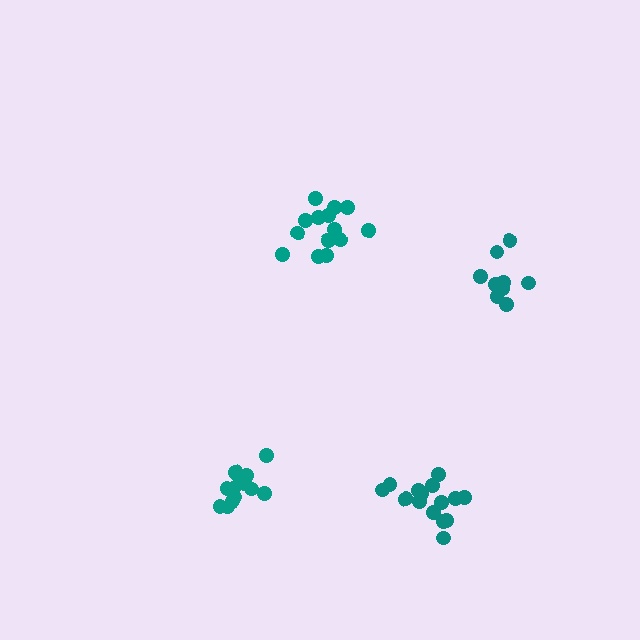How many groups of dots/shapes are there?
There are 4 groups.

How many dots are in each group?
Group 1: 10 dots, Group 2: 15 dots, Group 3: 15 dots, Group 4: 13 dots (53 total).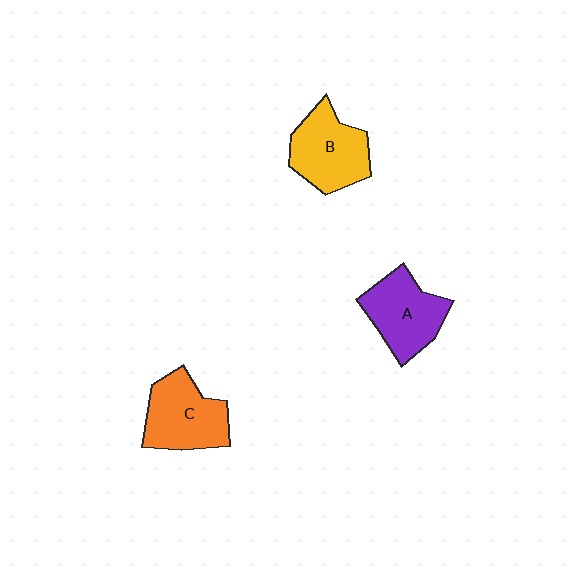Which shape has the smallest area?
Shape A (purple).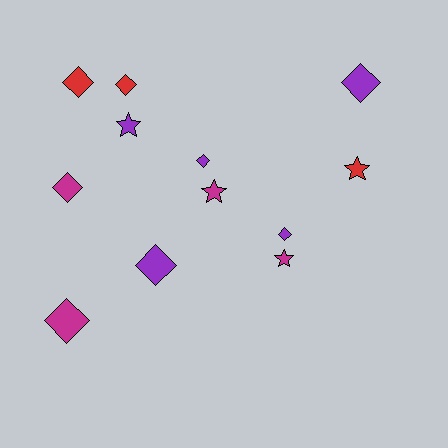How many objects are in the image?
There are 12 objects.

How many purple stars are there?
There is 1 purple star.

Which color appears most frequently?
Purple, with 5 objects.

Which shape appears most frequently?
Diamond, with 8 objects.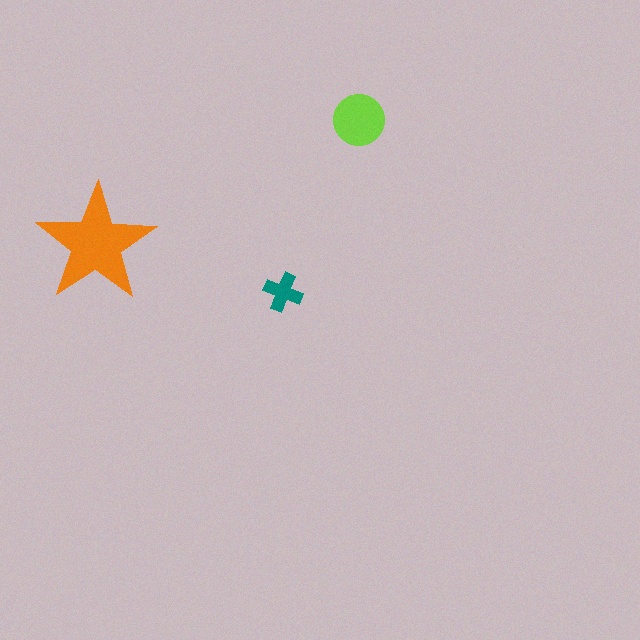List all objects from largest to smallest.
The orange star, the lime circle, the teal cross.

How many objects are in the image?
There are 3 objects in the image.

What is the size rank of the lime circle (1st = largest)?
2nd.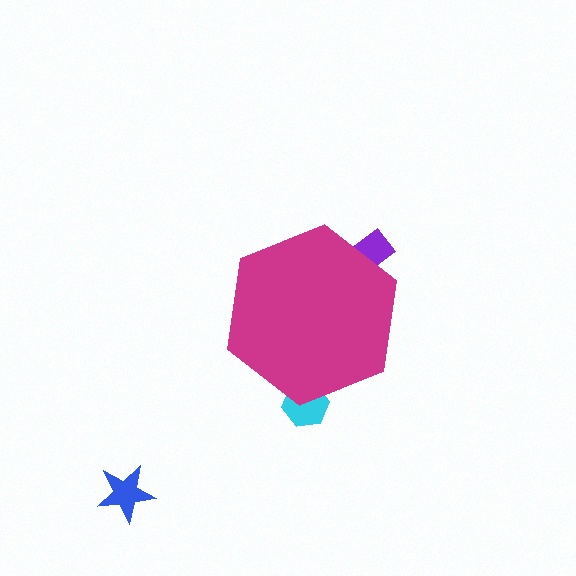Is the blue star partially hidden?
No, the blue star is fully visible.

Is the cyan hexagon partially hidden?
Yes, the cyan hexagon is partially hidden behind the magenta hexagon.